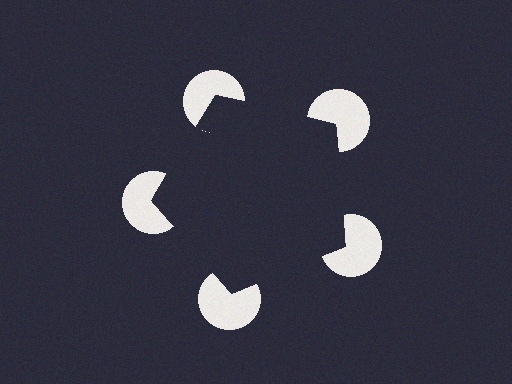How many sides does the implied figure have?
5 sides.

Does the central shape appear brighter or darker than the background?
It typically appears slightly darker than the background, even though no actual brightness change is drawn.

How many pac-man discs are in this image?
There are 5 — one at each vertex of the illusory pentagon.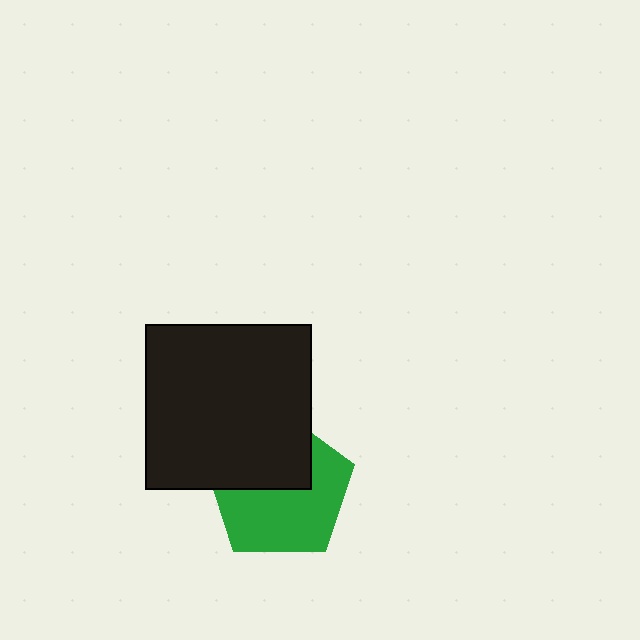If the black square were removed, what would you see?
You would see the complete green pentagon.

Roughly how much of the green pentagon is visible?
About half of it is visible (roughly 59%).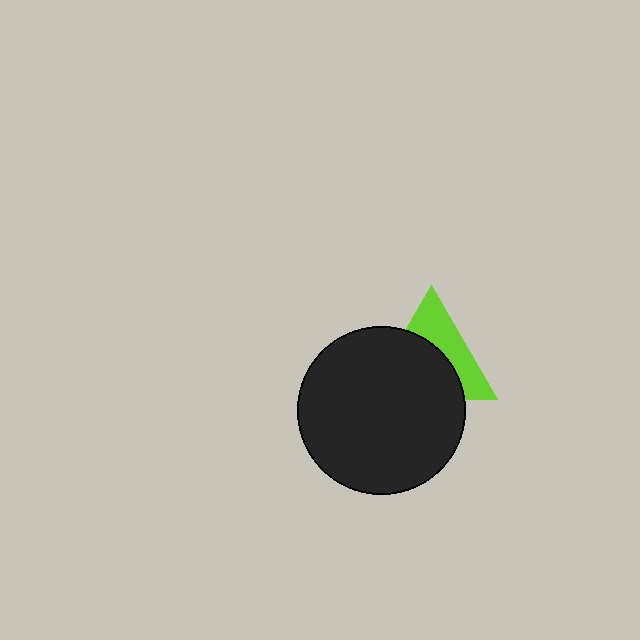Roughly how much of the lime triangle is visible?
A small part of it is visible (roughly 43%).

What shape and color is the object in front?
The object in front is a black circle.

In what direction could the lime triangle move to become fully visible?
The lime triangle could move up. That would shift it out from behind the black circle entirely.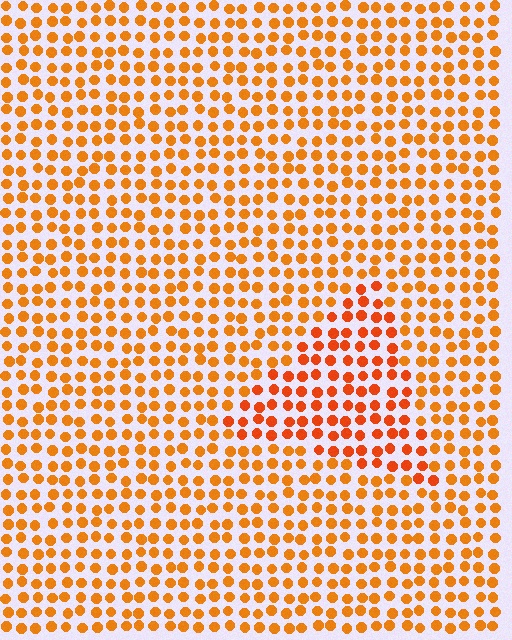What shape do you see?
I see a triangle.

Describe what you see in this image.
The image is filled with small orange elements in a uniform arrangement. A triangle-shaped region is visible where the elements are tinted to a slightly different hue, forming a subtle color boundary.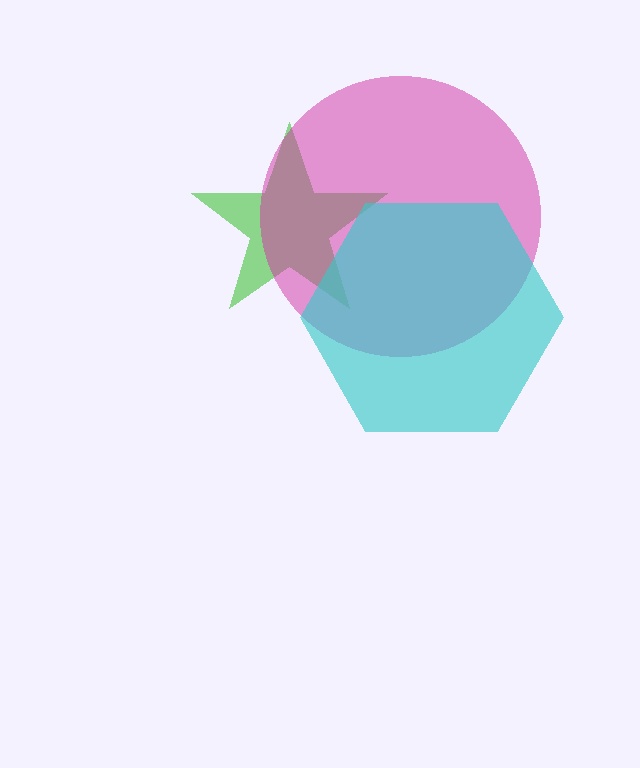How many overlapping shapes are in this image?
There are 3 overlapping shapes in the image.